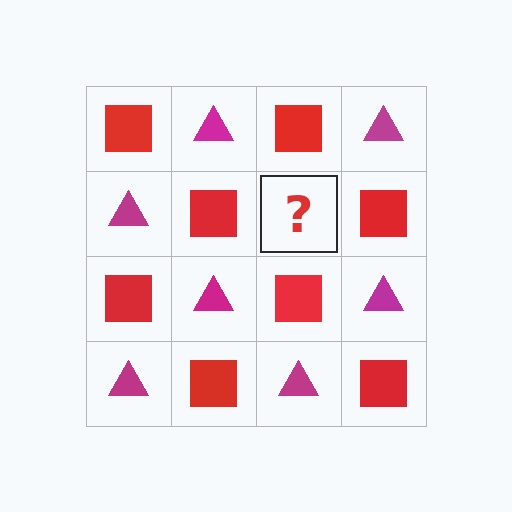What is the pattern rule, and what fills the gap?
The rule is that it alternates red square and magenta triangle in a checkerboard pattern. The gap should be filled with a magenta triangle.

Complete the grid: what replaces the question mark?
The question mark should be replaced with a magenta triangle.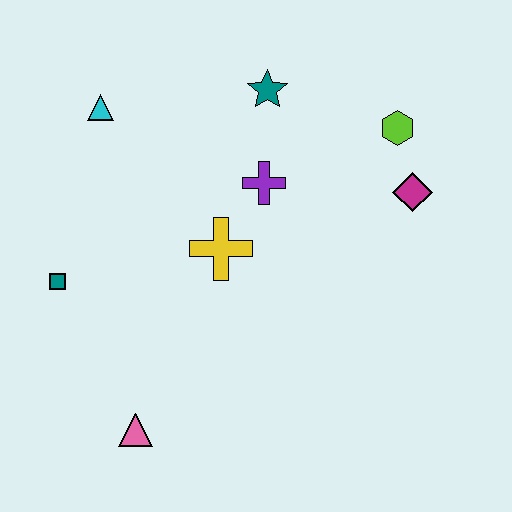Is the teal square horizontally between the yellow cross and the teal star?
No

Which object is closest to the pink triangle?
The teal square is closest to the pink triangle.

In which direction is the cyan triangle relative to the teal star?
The cyan triangle is to the left of the teal star.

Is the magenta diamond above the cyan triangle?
No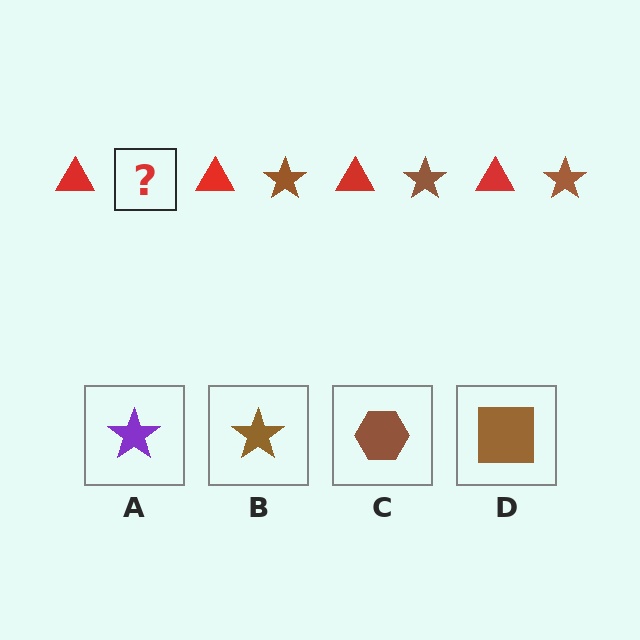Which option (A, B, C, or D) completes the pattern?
B.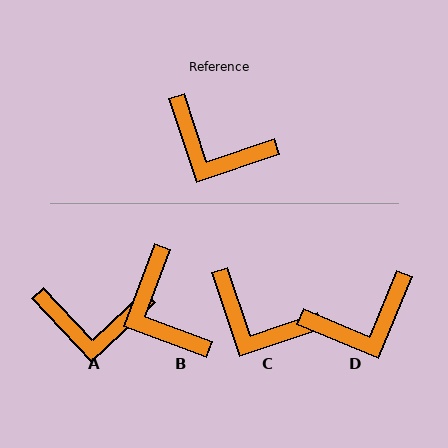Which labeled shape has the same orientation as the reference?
C.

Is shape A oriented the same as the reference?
No, it is off by about 25 degrees.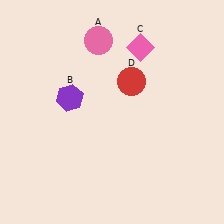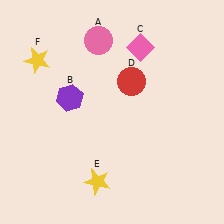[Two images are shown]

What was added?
A yellow star (E), a yellow star (F) were added in Image 2.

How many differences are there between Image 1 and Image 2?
There are 2 differences between the two images.